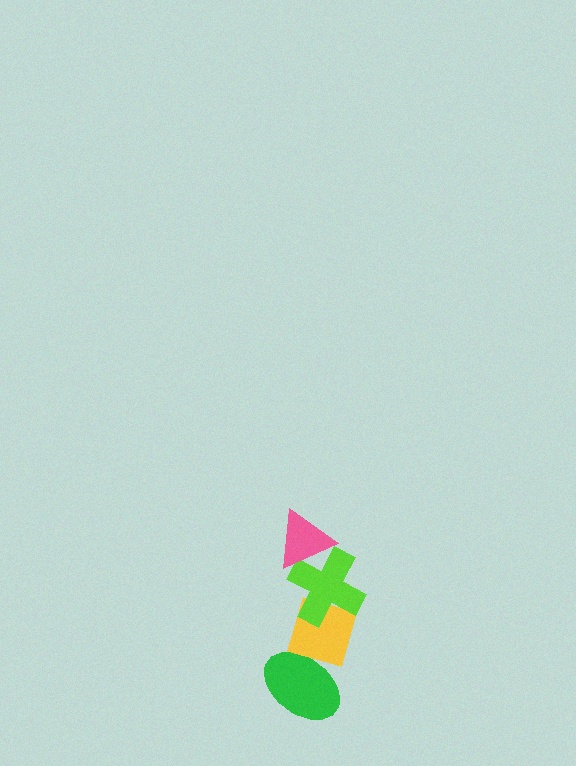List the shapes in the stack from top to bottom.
From top to bottom: the pink triangle, the lime cross, the yellow diamond, the green ellipse.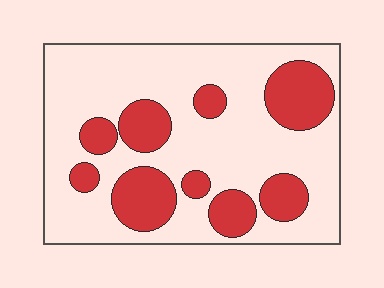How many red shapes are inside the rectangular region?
9.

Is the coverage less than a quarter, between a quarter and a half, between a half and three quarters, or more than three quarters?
Between a quarter and a half.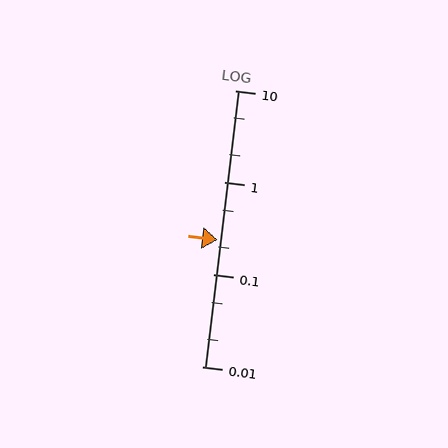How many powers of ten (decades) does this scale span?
The scale spans 3 decades, from 0.01 to 10.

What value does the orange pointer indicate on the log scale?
The pointer indicates approximately 0.24.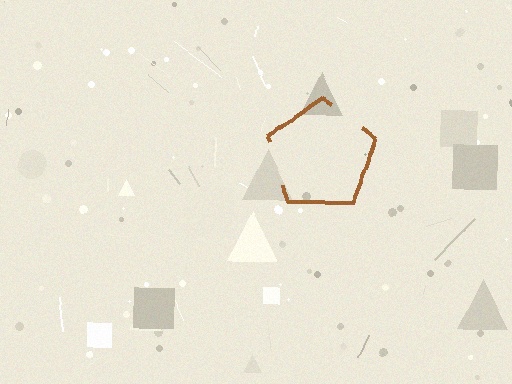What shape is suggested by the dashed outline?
The dashed outline suggests a pentagon.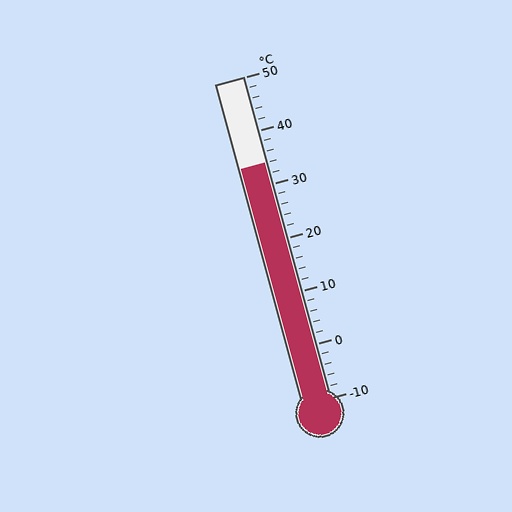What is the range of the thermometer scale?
The thermometer scale ranges from -10°C to 50°C.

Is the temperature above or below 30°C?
The temperature is above 30°C.